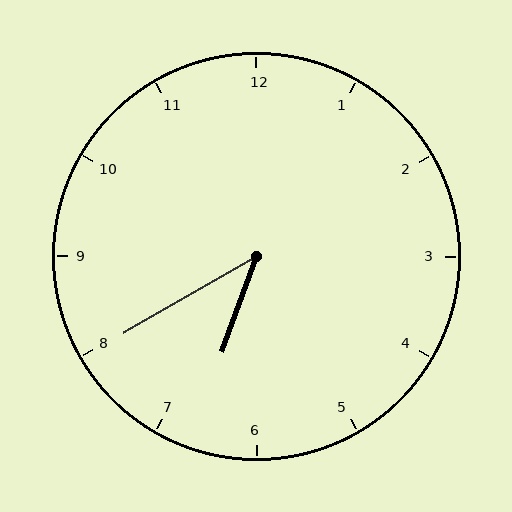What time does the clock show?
6:40.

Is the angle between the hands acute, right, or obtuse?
It is acute.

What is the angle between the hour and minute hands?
Approximately 40 degrees.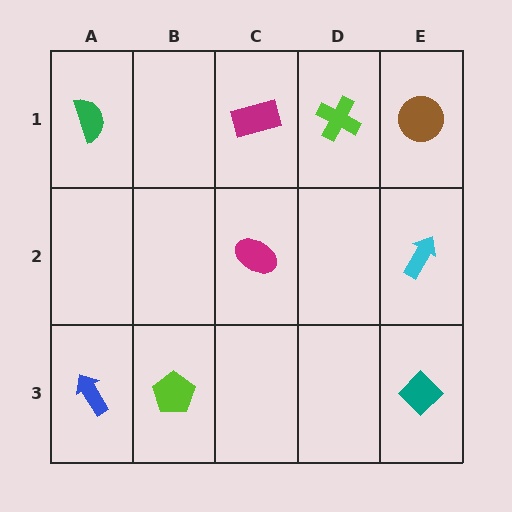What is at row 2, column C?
A magenta ellipse.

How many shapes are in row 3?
3 shapes.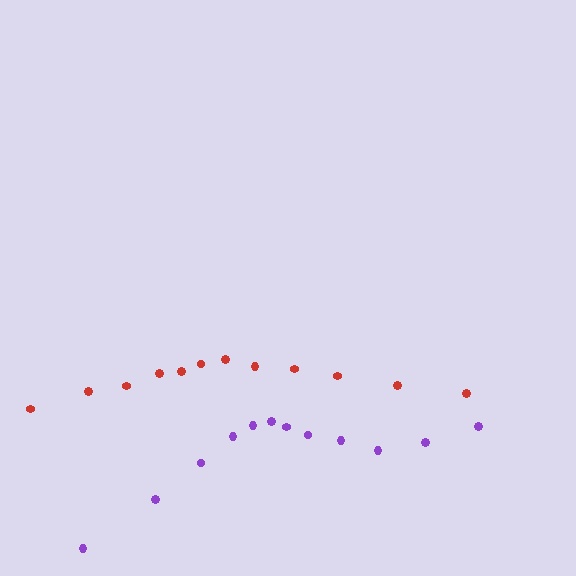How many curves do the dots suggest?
There are 2 distinct paths.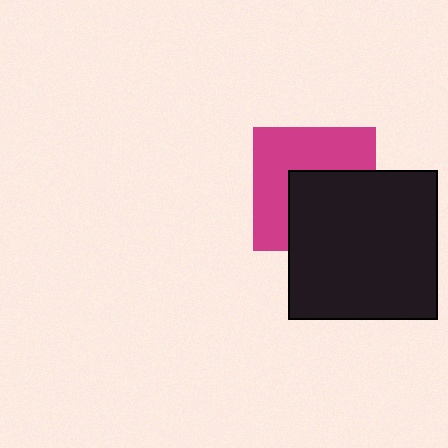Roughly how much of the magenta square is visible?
About half of it is visible (roughly 52%).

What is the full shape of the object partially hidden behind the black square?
The partially hidden object is a magenta square.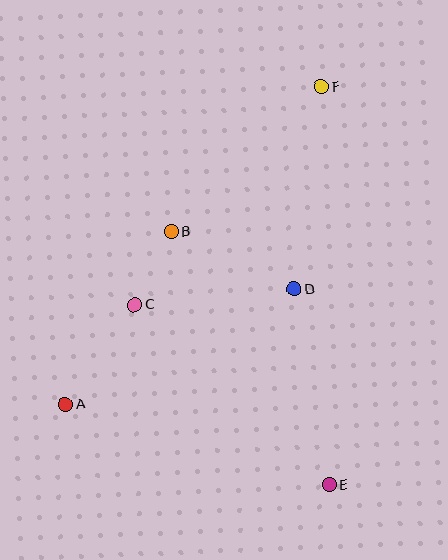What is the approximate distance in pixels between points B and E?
The distance between B and E is approximately 298 pixels.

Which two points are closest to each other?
Points B and C are closest to each other.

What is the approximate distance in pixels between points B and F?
The distance between B and F is approximately 209 pixels.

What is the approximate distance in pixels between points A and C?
The distance between A and C is approximately 121 pixels.